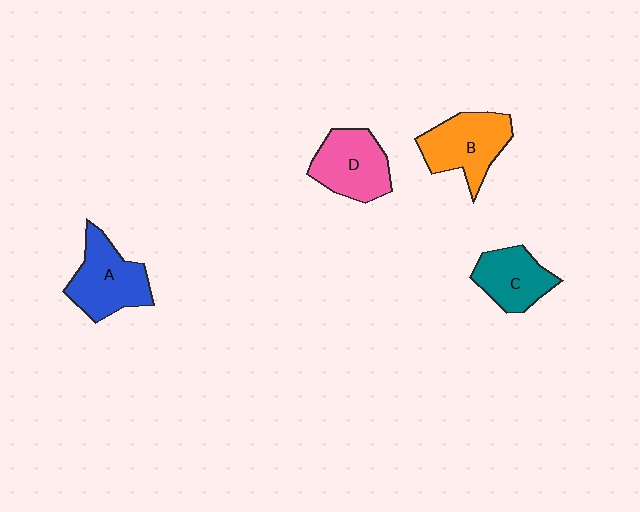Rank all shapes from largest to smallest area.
From largest to smallest: B (orange), A (blue), D (pink), C (teal).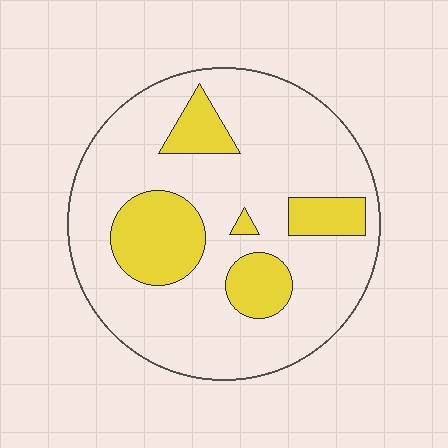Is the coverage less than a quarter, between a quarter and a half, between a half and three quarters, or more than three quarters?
Less than a quarter.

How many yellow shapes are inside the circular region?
5.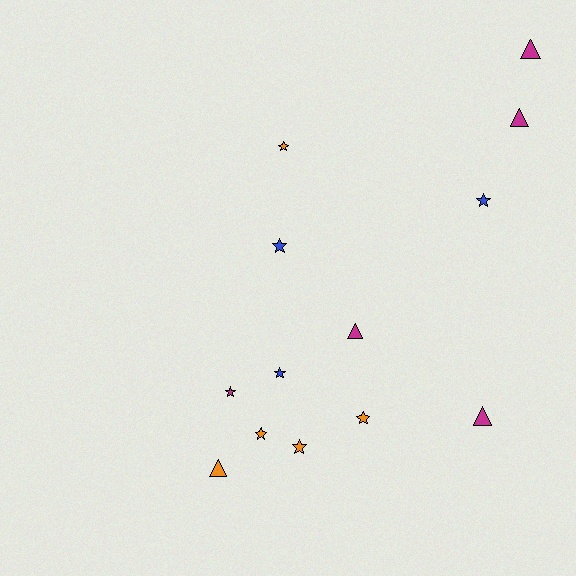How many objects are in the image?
There are 13 objects.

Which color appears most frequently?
Orange, with 5 objects.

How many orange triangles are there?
There is 1 orange triangle.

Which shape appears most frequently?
Star, with 8 objects.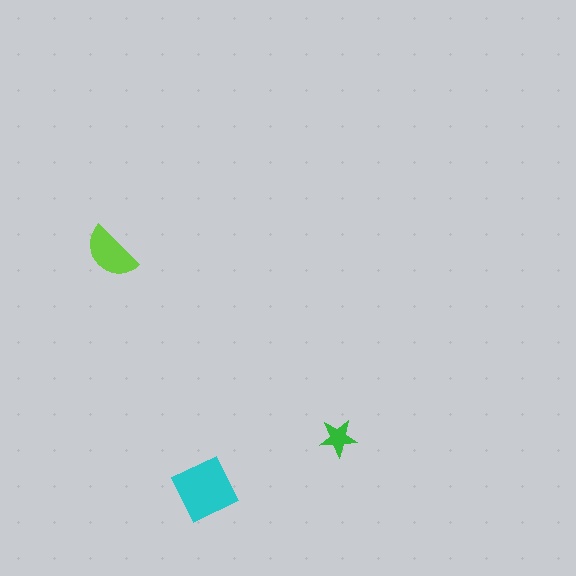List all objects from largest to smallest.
The cyan diamond, the lime semicircle, the green star.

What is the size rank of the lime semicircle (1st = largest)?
2nd.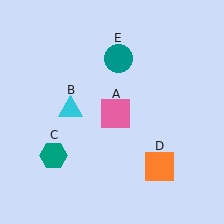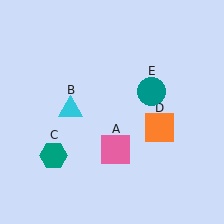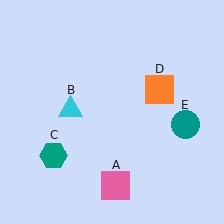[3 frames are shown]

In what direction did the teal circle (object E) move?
The teal circle (object E) moved down and to the right.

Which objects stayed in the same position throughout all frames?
Cyan triangle (object B) and teal hexagon (object C) remained stationary.